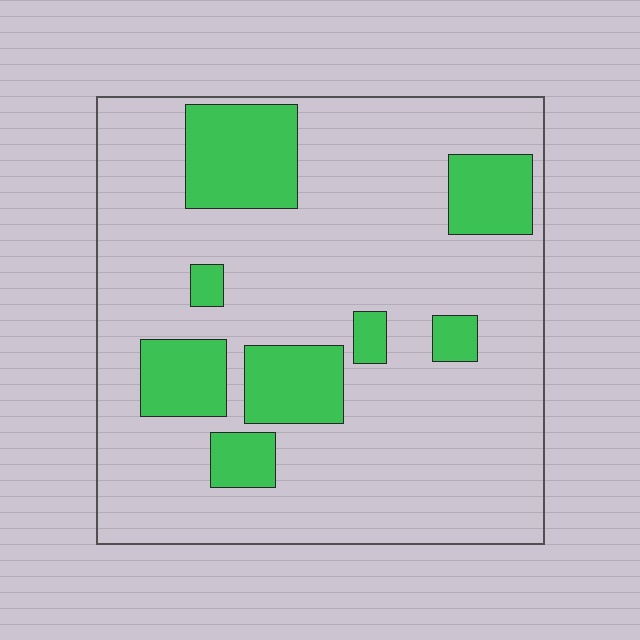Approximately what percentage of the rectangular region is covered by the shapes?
Approximately 20%.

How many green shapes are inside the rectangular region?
8.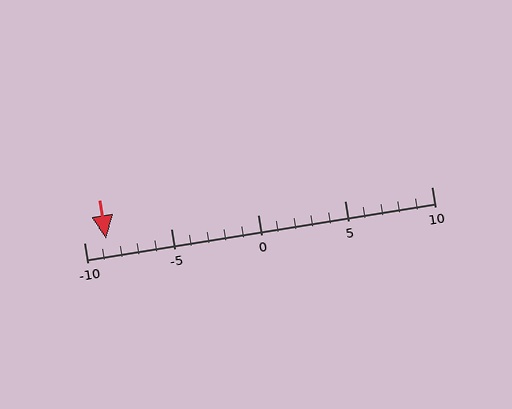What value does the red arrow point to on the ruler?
The red arrow points to approximately -9.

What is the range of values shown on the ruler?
The ruler shows values from -10 to 10.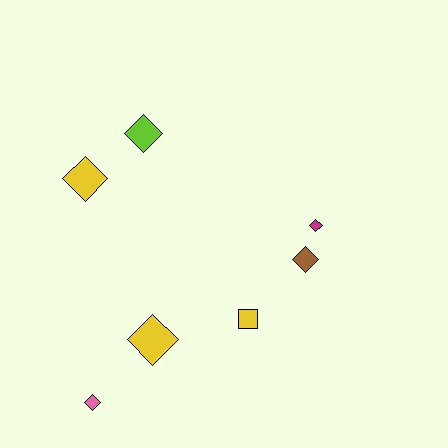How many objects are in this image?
There are 7 objects.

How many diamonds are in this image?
There are 6 diamonds.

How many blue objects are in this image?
There are no blue objects.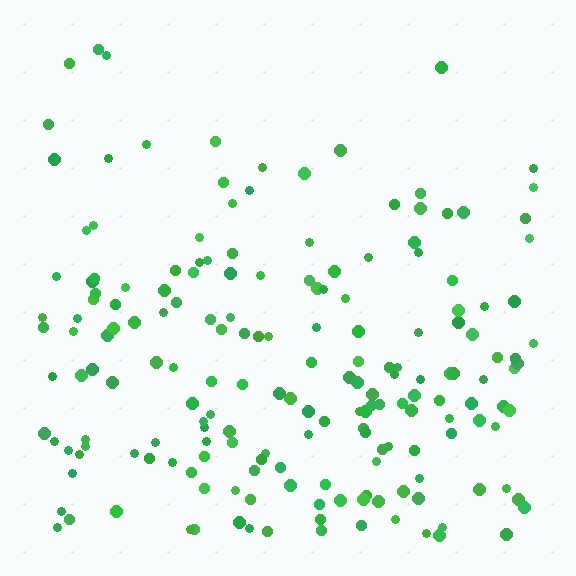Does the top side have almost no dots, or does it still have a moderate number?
Still a moderate number, just noticeably fewer than the bottom.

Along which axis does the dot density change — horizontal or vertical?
Vertical.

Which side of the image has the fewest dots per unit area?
The top.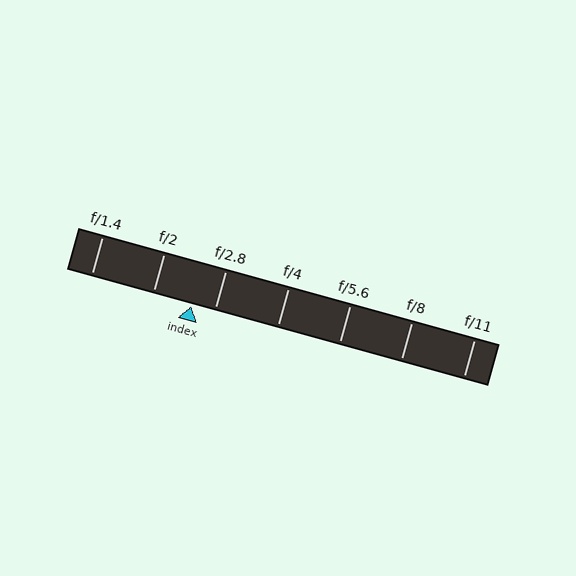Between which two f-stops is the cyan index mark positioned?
The index mark is between f/2 and f/2.8.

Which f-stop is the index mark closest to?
The index mark is closest to f/2.8.